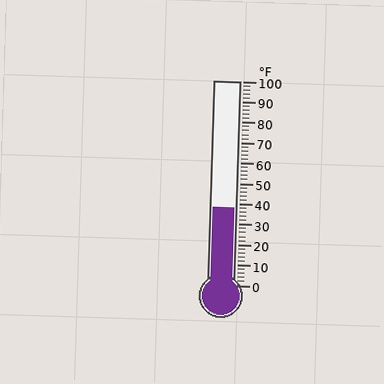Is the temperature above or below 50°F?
The temperature is below 50°F.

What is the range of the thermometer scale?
The thermometer scale ranges from 0°F to 100°F.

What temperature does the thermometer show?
The thermometer shows approximately 38°F.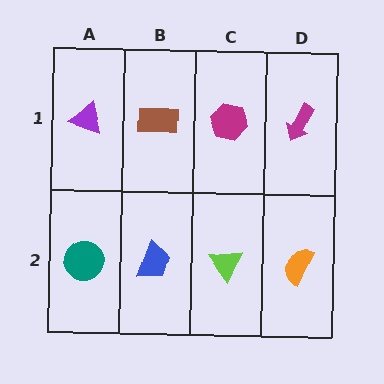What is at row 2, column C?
A lime triangle.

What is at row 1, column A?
A purple triangle.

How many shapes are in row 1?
4 shapes.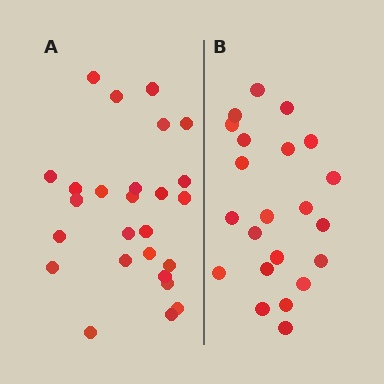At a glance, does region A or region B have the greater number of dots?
Region A (the left region) has more dots.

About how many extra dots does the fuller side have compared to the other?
Region A has about 4 more dots than region B.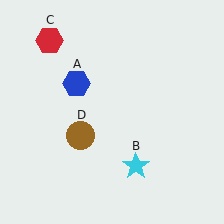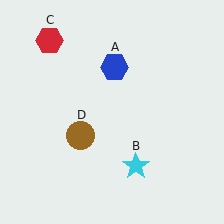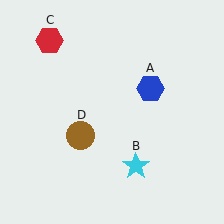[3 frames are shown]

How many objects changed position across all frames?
1 object changed position: blue hexagon (object A).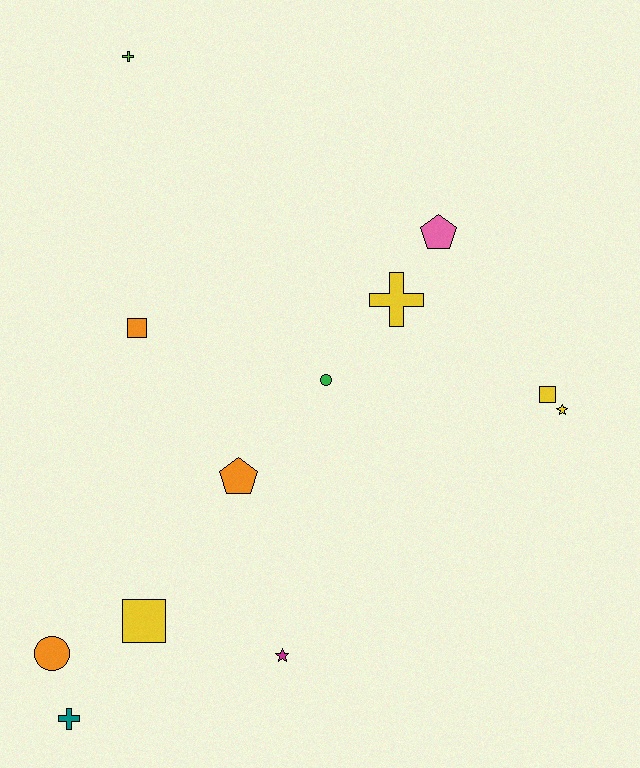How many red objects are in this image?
There are no red objects.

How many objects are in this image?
There are 12 objects.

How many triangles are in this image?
There are no triangles.